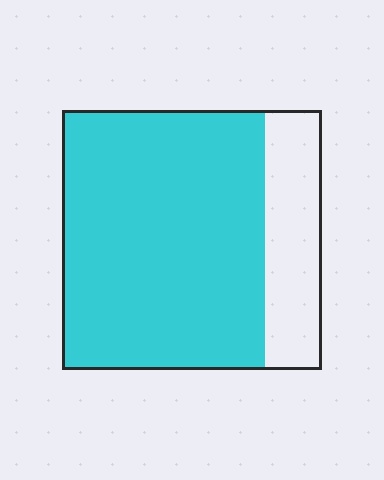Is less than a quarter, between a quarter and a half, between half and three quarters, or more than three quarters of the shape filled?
More than three quarters.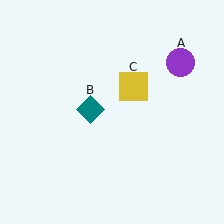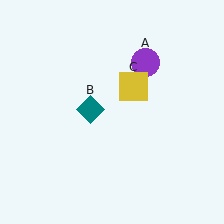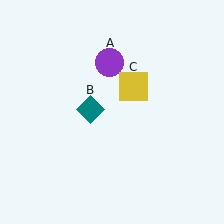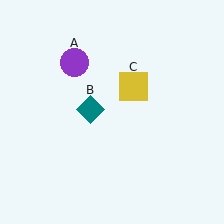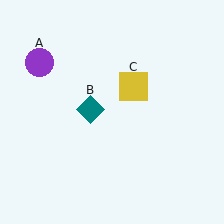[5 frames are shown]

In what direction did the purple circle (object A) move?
The purple circle (object A) moved left.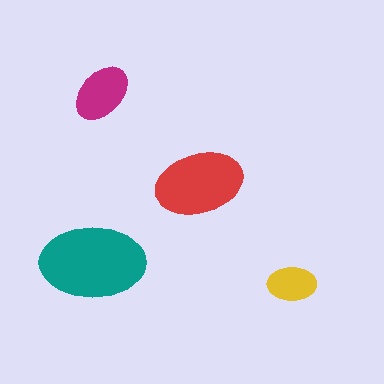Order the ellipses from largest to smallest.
the teal one, the red one, the magenta one, the yellow one.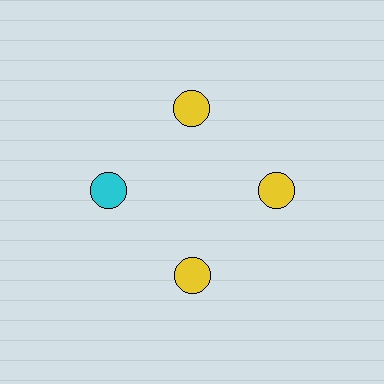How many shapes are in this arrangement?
There are 4 shapes arranged in a ring pattern.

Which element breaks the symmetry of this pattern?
The cyan circle at roughly the 9 o'clock position breaks the symmetry. All other shapes are yellow circles.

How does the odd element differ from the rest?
It has a different color: cyan instead of yellow.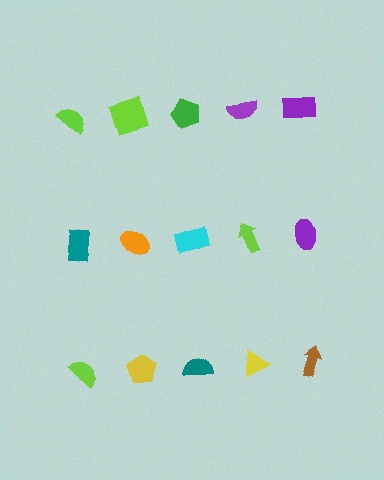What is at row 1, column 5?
A purple rectangle.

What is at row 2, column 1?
A teal rectangle.